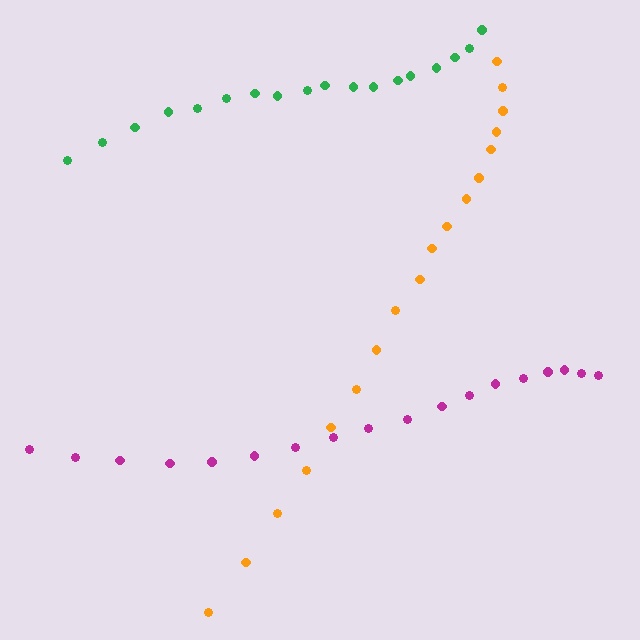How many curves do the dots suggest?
There are 3 distinct paths.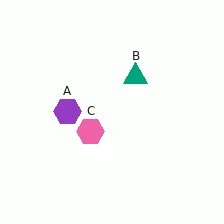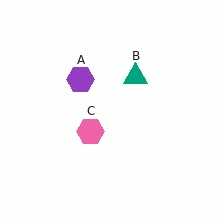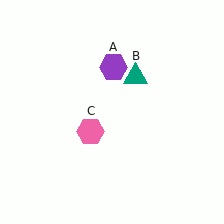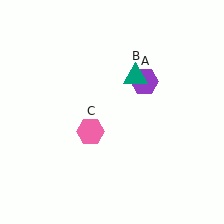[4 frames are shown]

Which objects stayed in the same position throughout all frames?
Teal triangle (object B) and pink hexagon (object C) remained stationary.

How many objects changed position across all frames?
1 object changed position: purple hexagon (object A).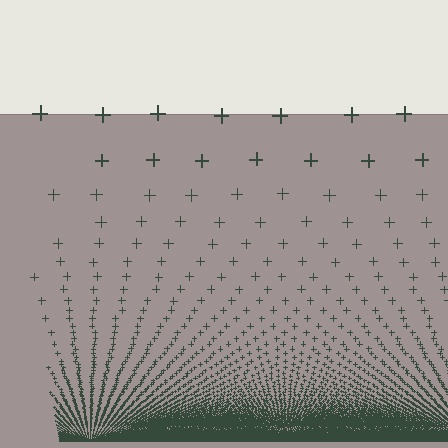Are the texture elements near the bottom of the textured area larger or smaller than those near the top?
Smaller. The gradient is inverted — elements near the bottom are smaller and denser.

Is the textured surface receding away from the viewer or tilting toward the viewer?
The surface appears to tilt toward the viewer. Texture elements get larger and sparser toward the top.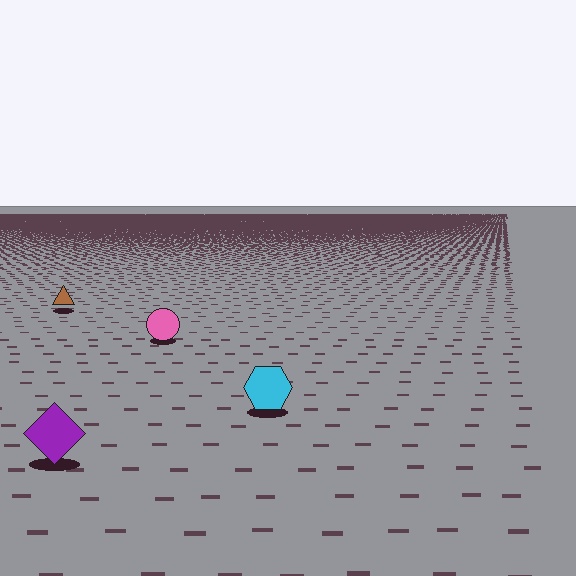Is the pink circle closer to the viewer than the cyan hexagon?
No. The cyan hexagon is closer — you can tell from the texture gradient: the ground texture is coarser near it.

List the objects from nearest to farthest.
From nearest to farthest: the purple diamond, the cyan hexagon, the pink circle, the brown triangle.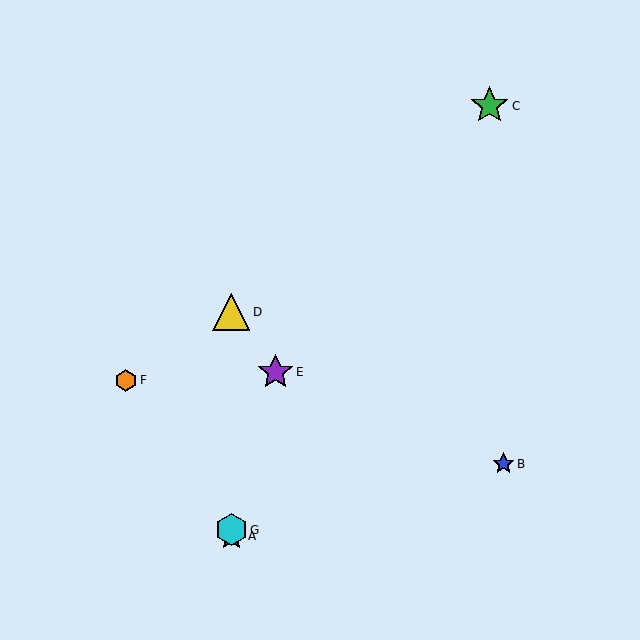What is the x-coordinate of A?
Object A is at x≈231.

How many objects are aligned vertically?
3 objects (A, D, G) are aligned vertically.